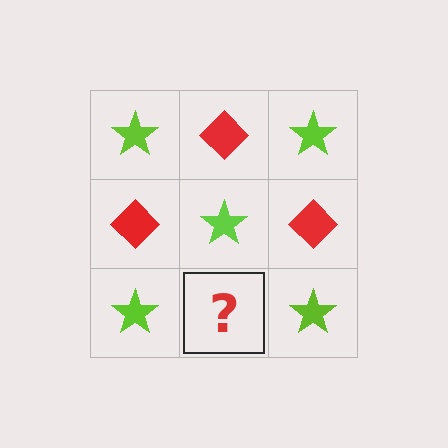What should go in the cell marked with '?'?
The missing cell should contain a red diamond.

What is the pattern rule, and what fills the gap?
The rule is that it alternates lime star and red diamond in a checkerboard pattern. The gap should be filled with a red diamond.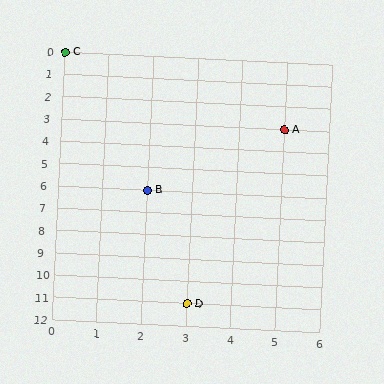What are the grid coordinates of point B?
Point B is at grid coordinates (2, 6).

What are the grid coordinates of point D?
Point D is at grid coordinates (3, 11).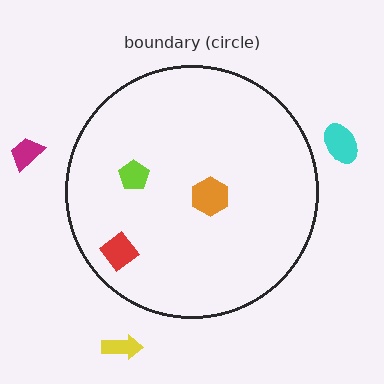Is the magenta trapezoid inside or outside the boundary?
Outside.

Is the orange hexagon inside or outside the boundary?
Inside.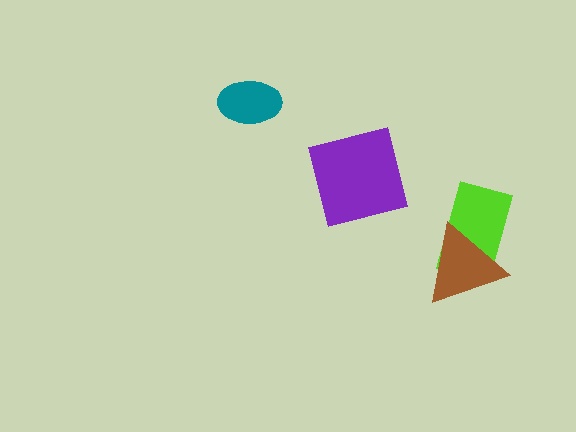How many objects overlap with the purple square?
0 objects overlap with the purple square.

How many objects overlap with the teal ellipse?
0 objects overlap with the teal ellipse.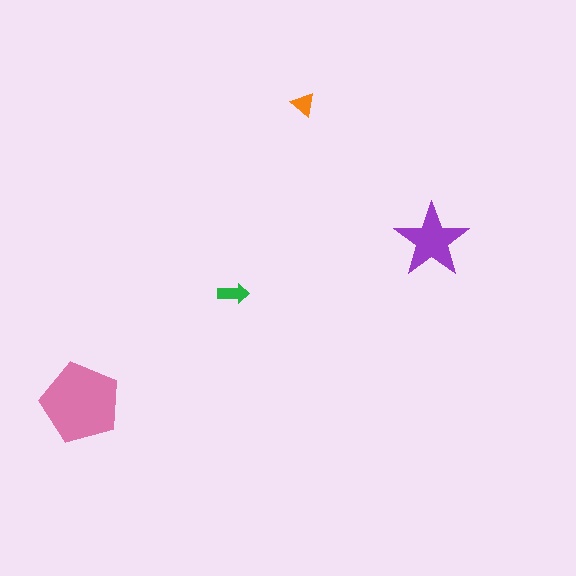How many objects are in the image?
There are 4 objects in the image.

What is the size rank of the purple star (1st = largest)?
2nd.